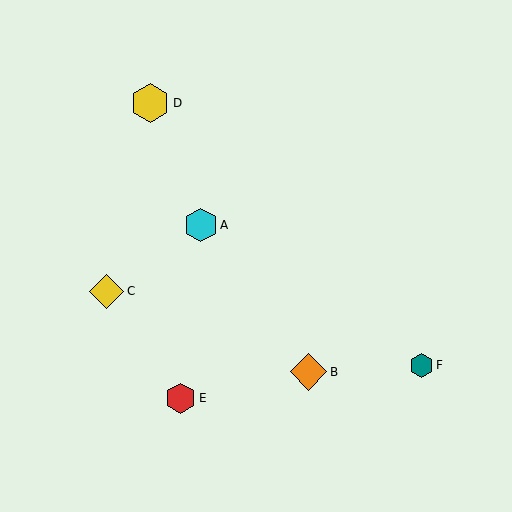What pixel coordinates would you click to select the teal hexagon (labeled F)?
Click at (421, 365) to select the teal hexagon F.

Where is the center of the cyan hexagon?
The center of the cyan hexagon is at (201, 225).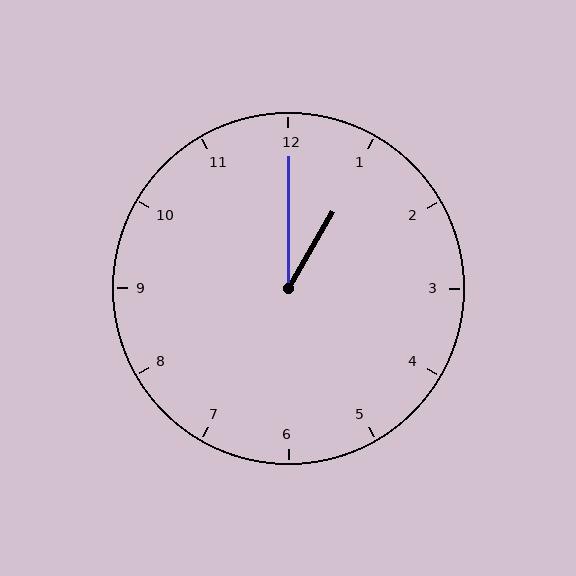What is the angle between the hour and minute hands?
Approximately 30 degrees.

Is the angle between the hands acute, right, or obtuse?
It is acute.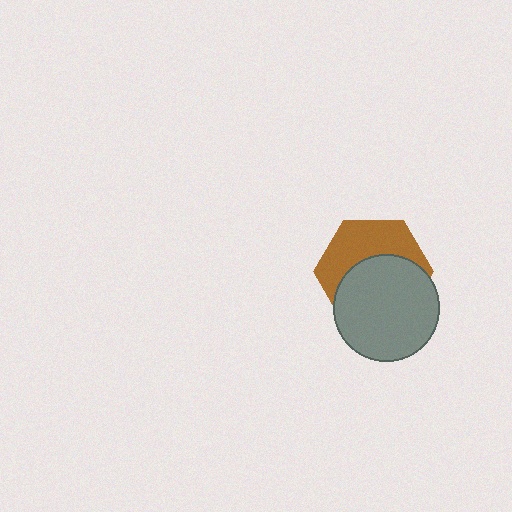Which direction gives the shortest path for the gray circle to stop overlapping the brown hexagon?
Moving down gives the shortest separation.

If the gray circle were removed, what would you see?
You would see the complete brown hexagon.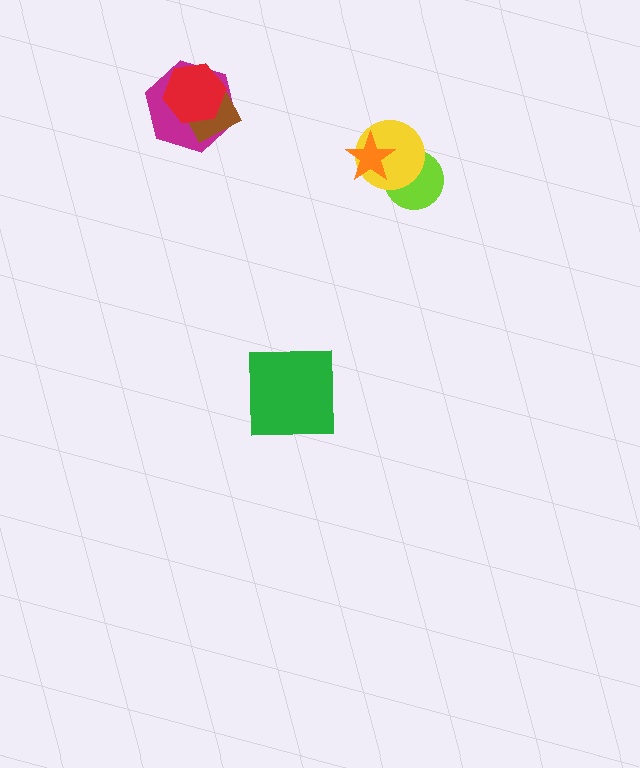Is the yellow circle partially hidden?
Yes, it is partially covered by another shape.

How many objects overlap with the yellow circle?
2 objects overlap with the yellow circle.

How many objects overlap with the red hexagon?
2 objects overlap with the red hexagon.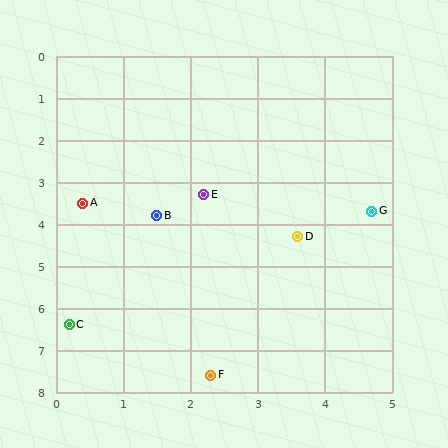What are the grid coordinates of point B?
Point B is at approximately (1.5, 3.8).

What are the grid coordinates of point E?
Point E is at approximately (2.2, 3.3).